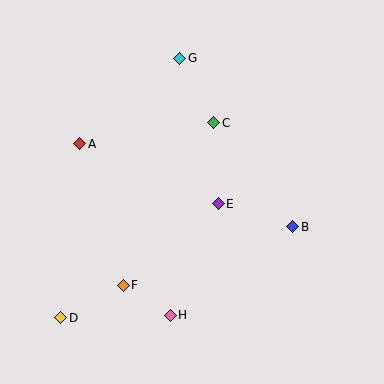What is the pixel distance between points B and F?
The distance between B and F is 179 pixels.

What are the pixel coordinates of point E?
Point E is at (218, 204).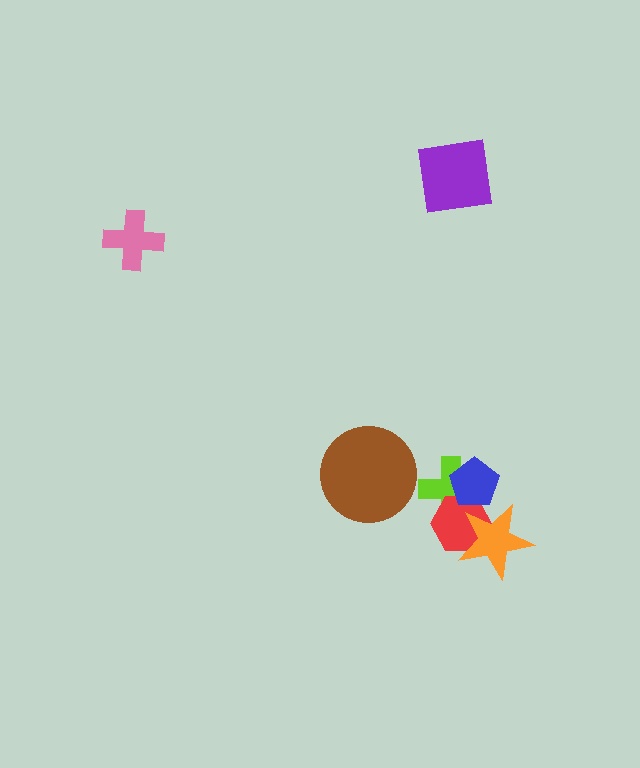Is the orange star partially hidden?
No, no other shape covers it.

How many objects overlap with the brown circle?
0 objects overlap with the brown circle.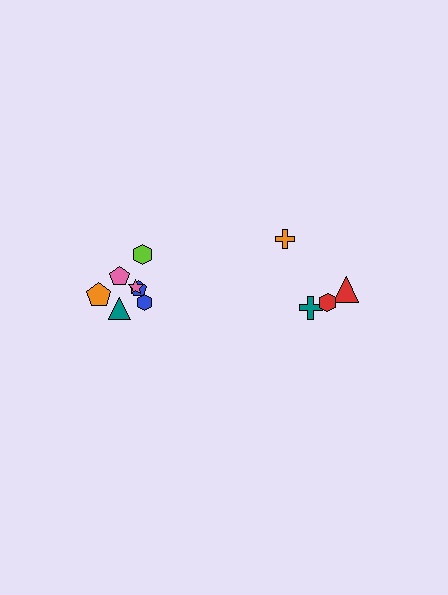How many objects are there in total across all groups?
There are 11 objects.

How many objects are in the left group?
There are 7 objects.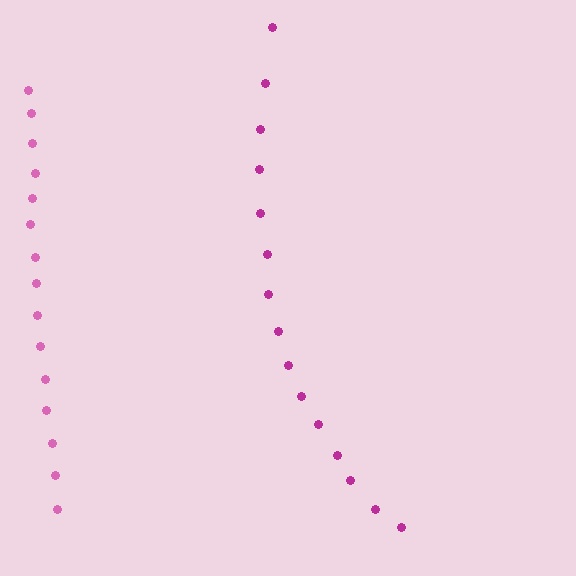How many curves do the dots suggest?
There are 2 distinct paths.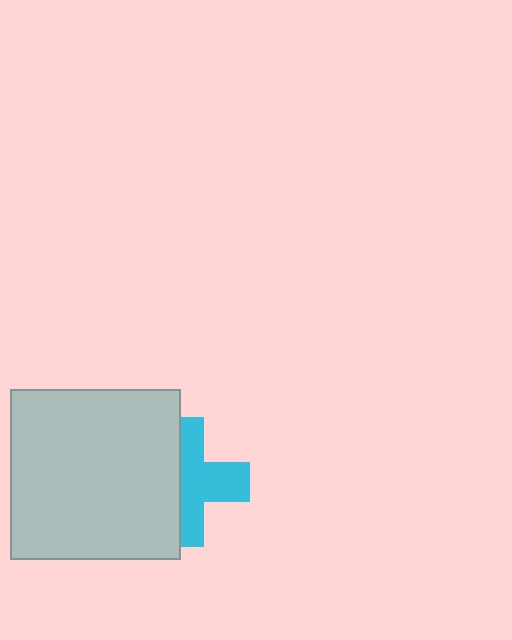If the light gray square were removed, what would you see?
You would see the complete cyan cross.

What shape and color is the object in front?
The object in front is a light gray square.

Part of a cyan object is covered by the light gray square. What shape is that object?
It is a cross.